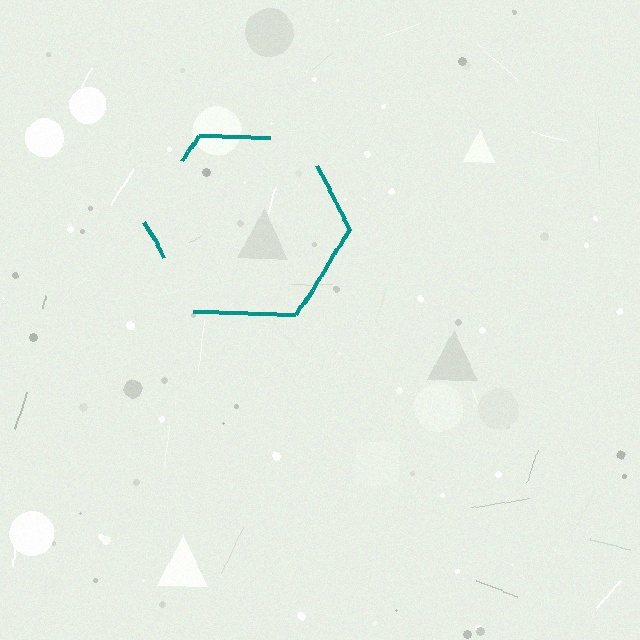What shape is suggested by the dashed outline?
The dashed outline suggests a hexagon.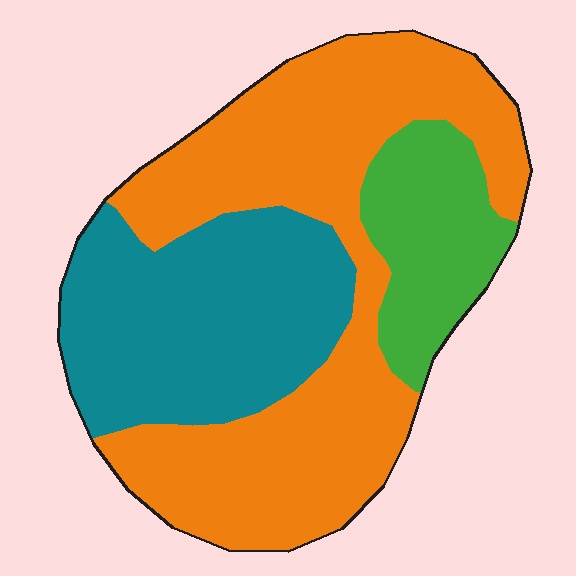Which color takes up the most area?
Orange, at roughly 55%.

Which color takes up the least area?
Green, at roughly 15%.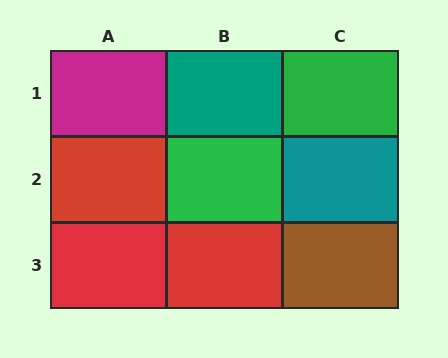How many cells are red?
3 cells are red.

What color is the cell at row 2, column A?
Red.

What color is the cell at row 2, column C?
Teal.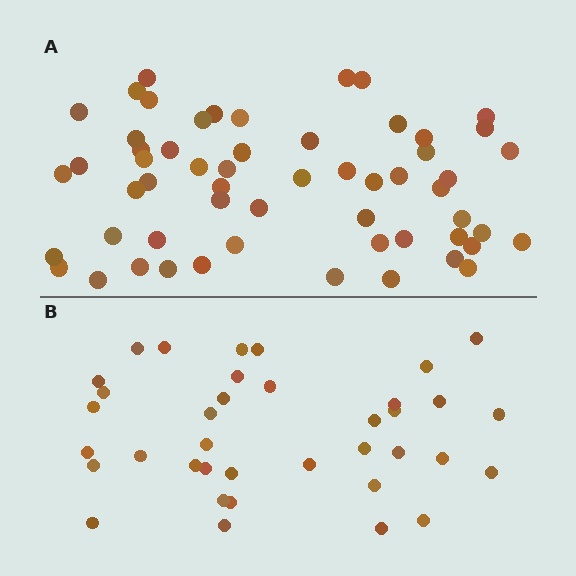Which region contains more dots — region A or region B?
Region A (the top region) has more dots.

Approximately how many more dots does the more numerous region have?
Region A has approximately 20 more dots than region B.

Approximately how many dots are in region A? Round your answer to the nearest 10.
About 60 dots. (The exact count is 57, which rounds to 60.)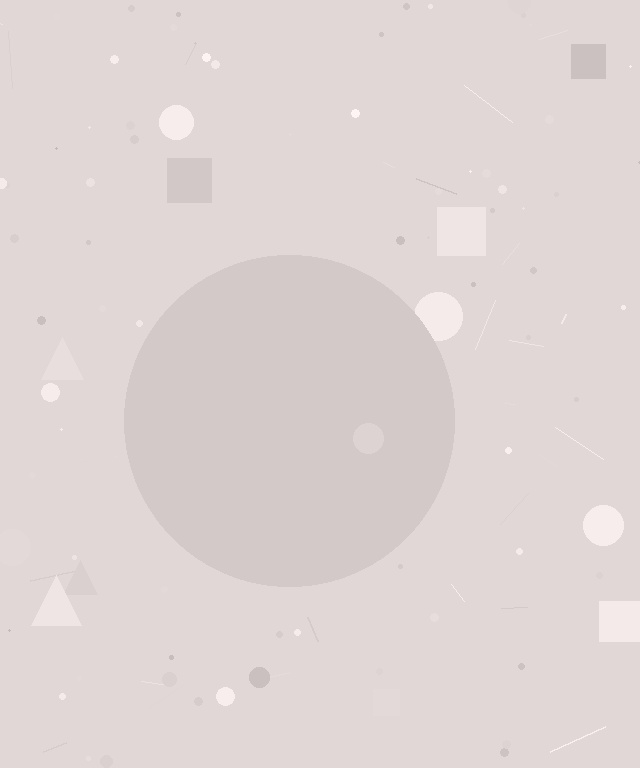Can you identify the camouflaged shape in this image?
The camouflaged shape is a circle.